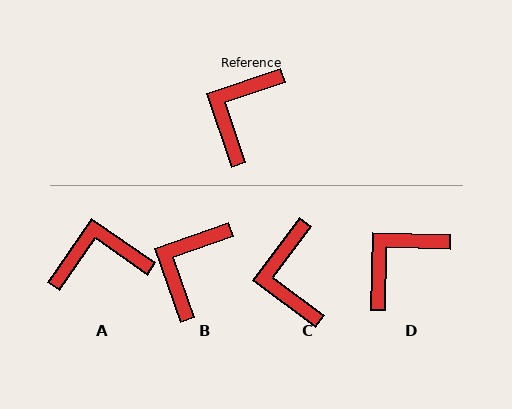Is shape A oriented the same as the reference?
No, it is off by about 54 degrees.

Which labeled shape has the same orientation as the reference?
B.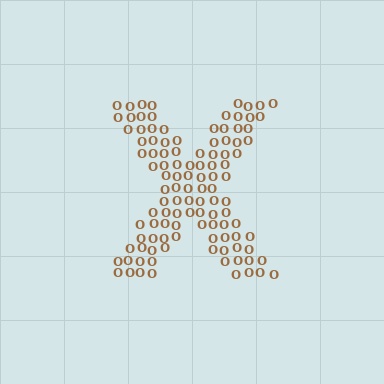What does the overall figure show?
The overall figure shows the letter X.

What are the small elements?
The small elements are letter O's.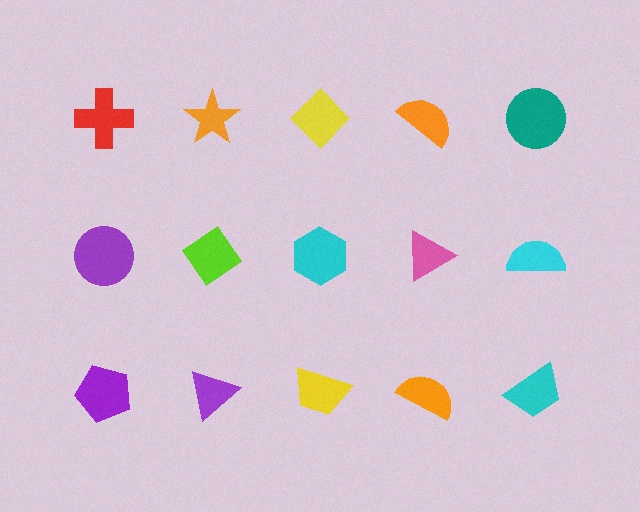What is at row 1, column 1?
A red cross.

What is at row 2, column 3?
A cyan hexagon.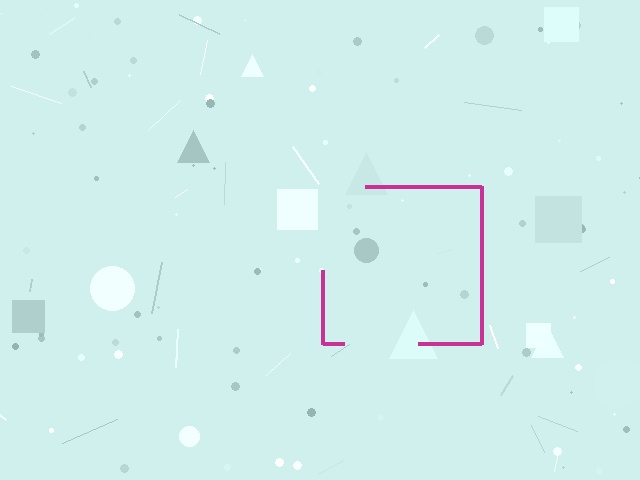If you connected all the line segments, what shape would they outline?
They would outline a square.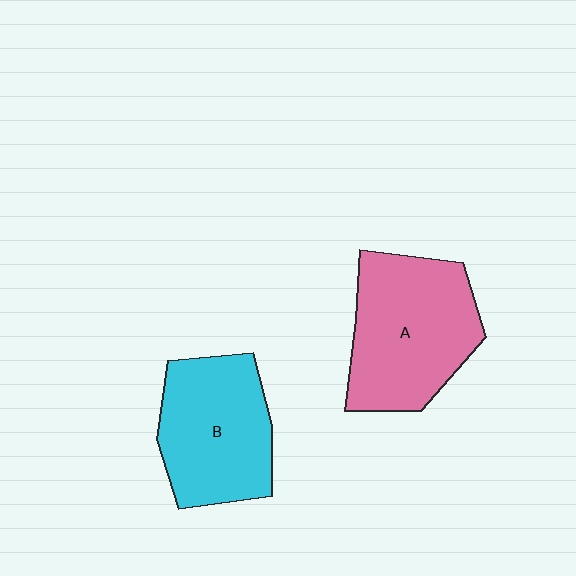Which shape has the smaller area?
Shape B (cyan).